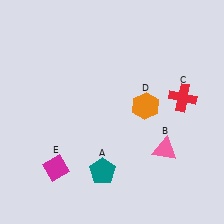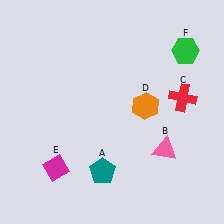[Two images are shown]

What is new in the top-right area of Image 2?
A green hexagon (F) was added in the top-right area of Image 2.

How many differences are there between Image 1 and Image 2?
There is 1 difference between the two images.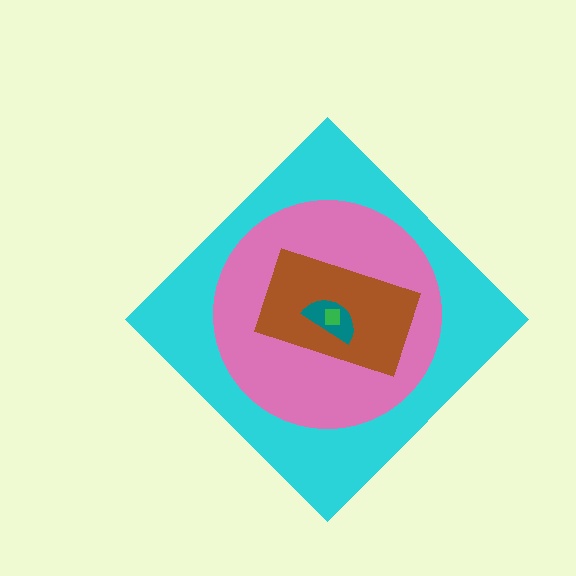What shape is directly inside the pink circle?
The brown rectangle.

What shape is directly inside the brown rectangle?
The teal semicircle.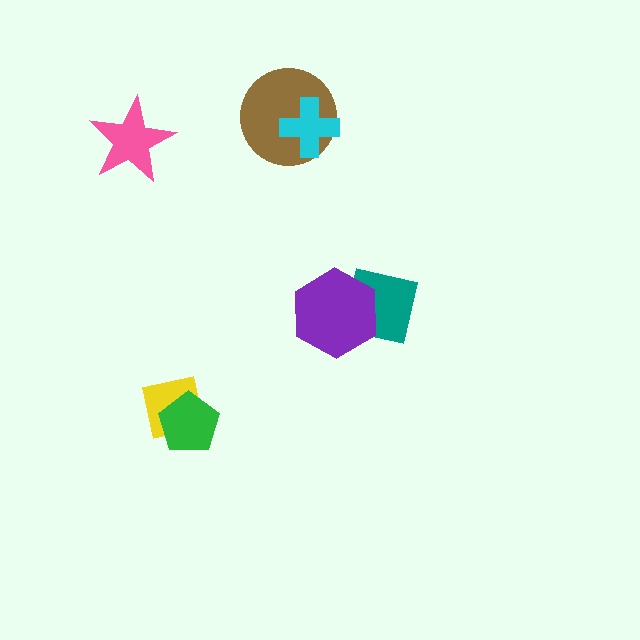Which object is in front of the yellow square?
The green pentagon is in front of the yellow square.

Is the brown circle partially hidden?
Yes, it is partially covered by another shape.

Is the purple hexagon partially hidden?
No, no other shape covers it.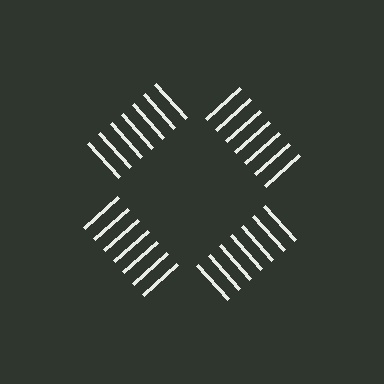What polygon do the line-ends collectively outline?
An illusory square — the line segments terminate on its edges but no continuous stroke is drawn.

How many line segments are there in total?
28 — 7 along each of the 4 edges.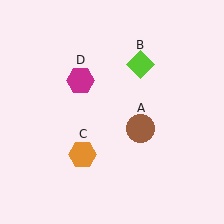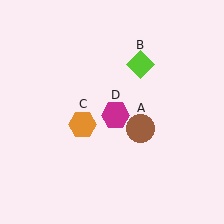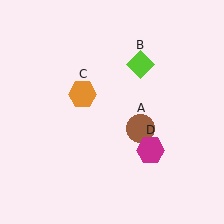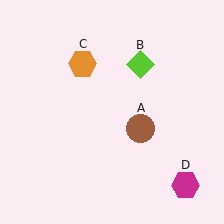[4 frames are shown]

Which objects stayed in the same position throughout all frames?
Brown circle (object A) and lime diamond (object B) remained stationary.